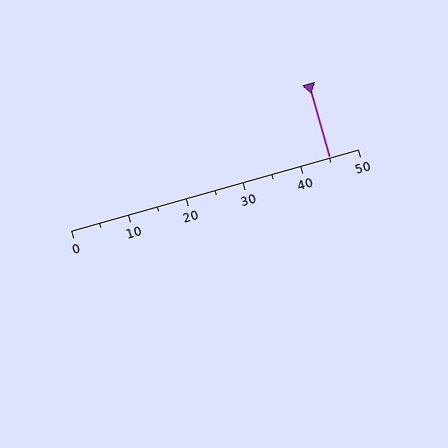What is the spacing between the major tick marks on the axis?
The major ticks are spaced 10 apart.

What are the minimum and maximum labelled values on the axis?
The axis runs from 0 to 50.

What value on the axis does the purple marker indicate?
The marker indicates approximately 45.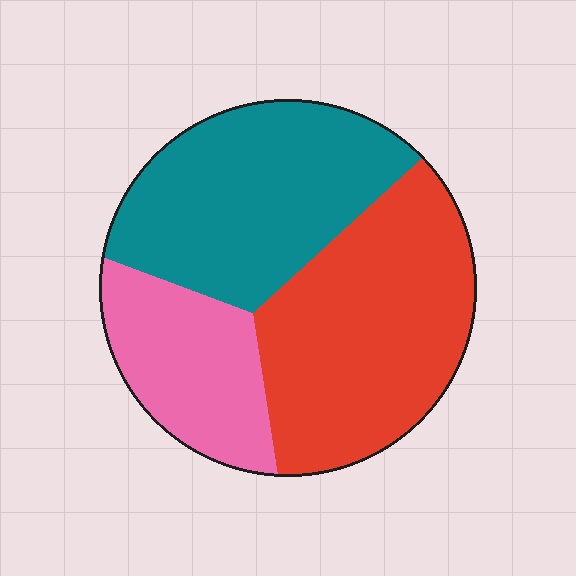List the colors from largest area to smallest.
From largest to smallest: red, teal, pink.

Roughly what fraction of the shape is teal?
Teal takes up between a quarter and a half of the shape.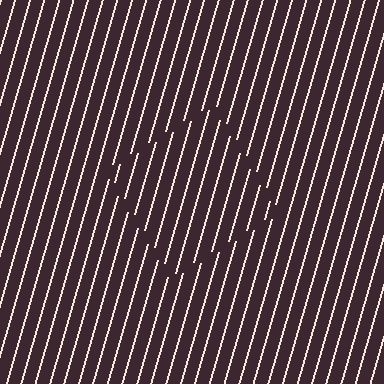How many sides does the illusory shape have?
4 sides — the line-ends trace a square.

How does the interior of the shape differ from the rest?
The interior of the shape contains the same grating, shifted by half a period — the contour is defined by the phase discontinuity where line-ends from the inner and outer gratings abut.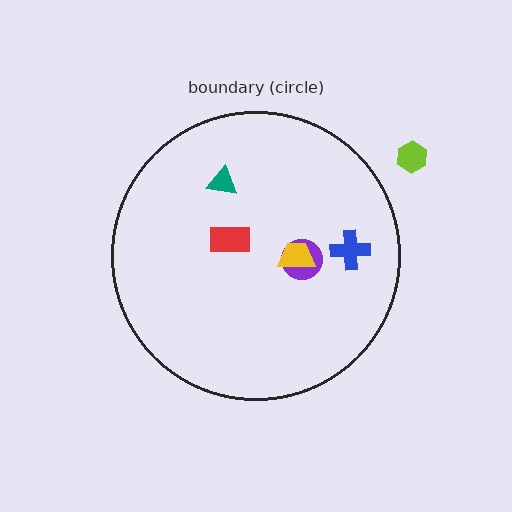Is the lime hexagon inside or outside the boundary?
Outside.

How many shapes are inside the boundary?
5 inside, 1 outside.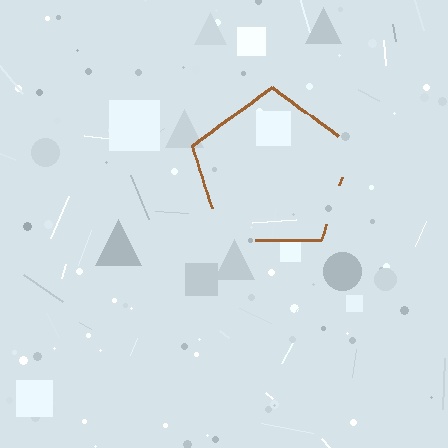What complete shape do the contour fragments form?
The contour fragments form a pentagon.